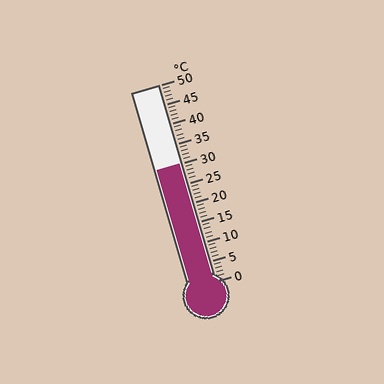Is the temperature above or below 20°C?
The temperature is above 20°C.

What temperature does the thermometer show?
The thermometer shows approximately 30°C.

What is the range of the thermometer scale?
The thermometer scale ranges from 0°C to 50°C.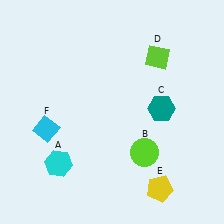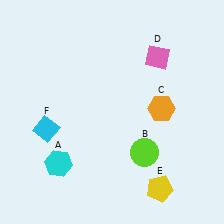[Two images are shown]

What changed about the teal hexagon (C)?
In Image 1, C is teal. In Image 2, it changed to orange.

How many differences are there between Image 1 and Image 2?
There are 2 differences between the two images.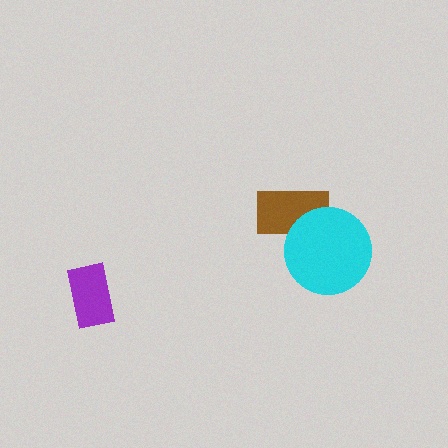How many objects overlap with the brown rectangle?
1 object overlaps with the brown rectangle.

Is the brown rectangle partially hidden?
Yes, it is partially covered by another shape.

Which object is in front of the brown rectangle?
The cyan circle is in front of the brown rectangle.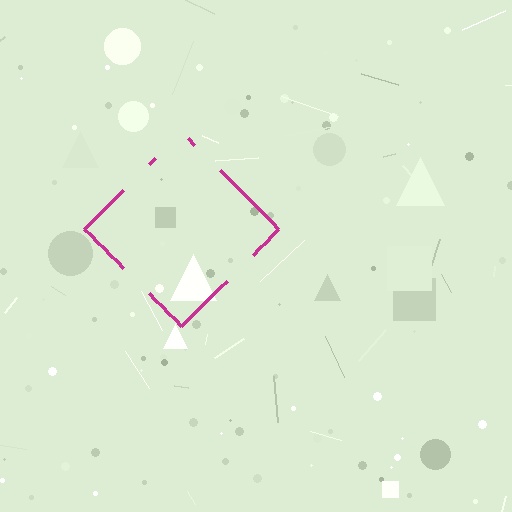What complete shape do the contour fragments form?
The contour fragments form a diamond.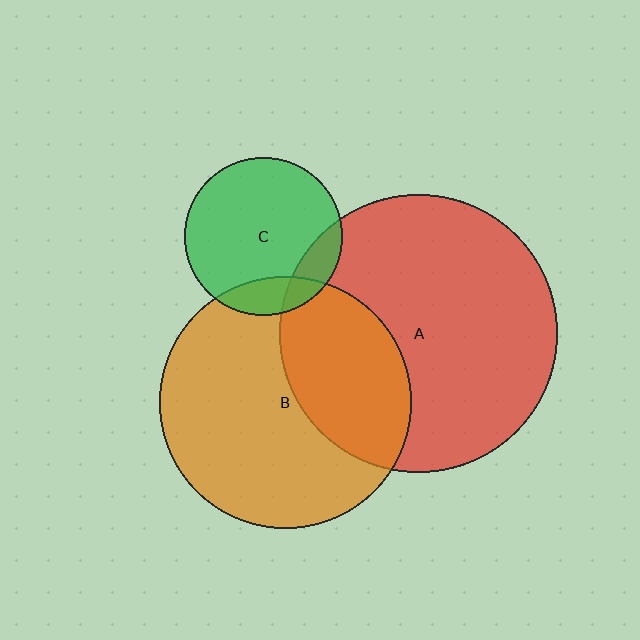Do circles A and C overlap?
Yes.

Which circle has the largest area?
Circle A (red).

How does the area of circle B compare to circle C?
Approximately 2.5 times.